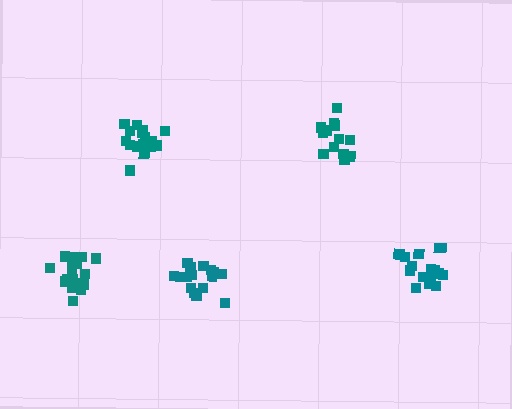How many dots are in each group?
Group 1: 18 dots, Group 2: 13 dots, Group 3: 19 dots, Group 4: 16 dots, Group 5: 16 dots (82 total).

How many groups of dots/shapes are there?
There are 5 groups.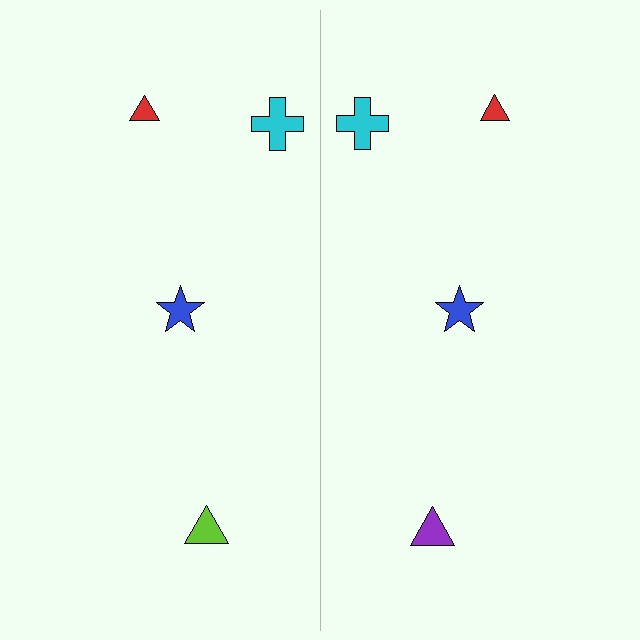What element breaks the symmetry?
The purple triangle on the right side breaks the symmetry — its mirror counterpart is lime.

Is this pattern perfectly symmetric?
No, the pattern is not perfectly symmetric. The purple triangle on the right side breaks the symmetry — its mirror counterpart is lime.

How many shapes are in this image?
There are 8 shapes in this image.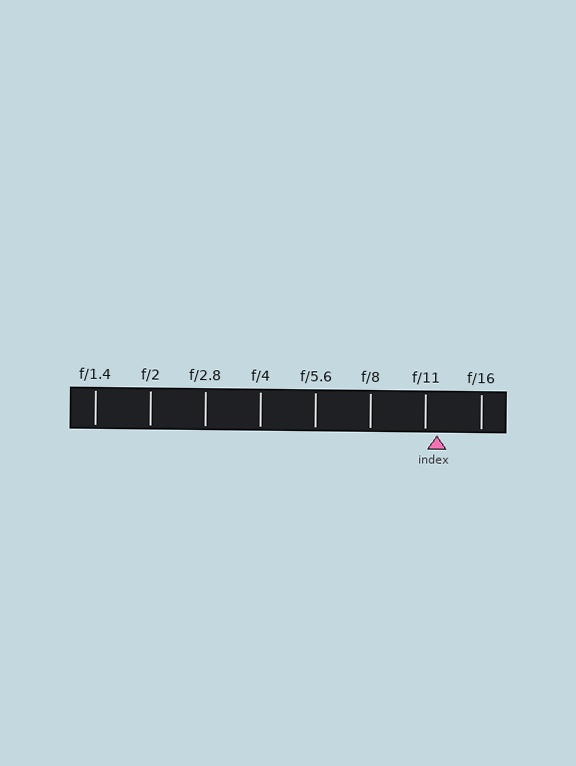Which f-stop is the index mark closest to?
The index mark is closest to f/11.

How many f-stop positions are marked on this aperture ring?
There are 8 f-stop positions marked.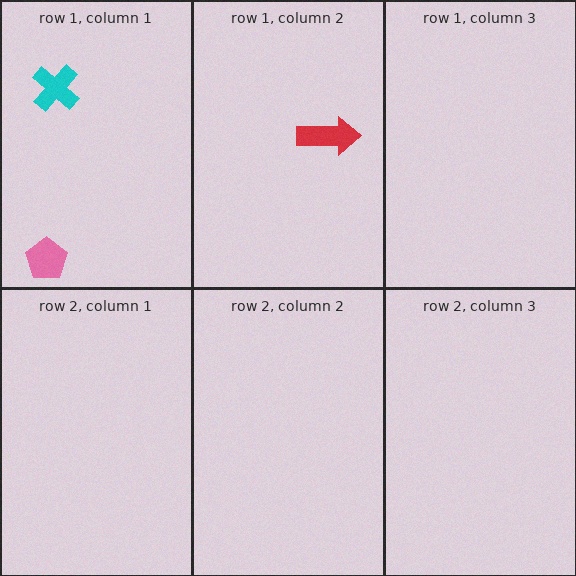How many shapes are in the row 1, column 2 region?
1.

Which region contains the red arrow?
The row 1, column 2 region.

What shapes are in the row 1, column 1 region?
The pink pentagon, the cyan cross.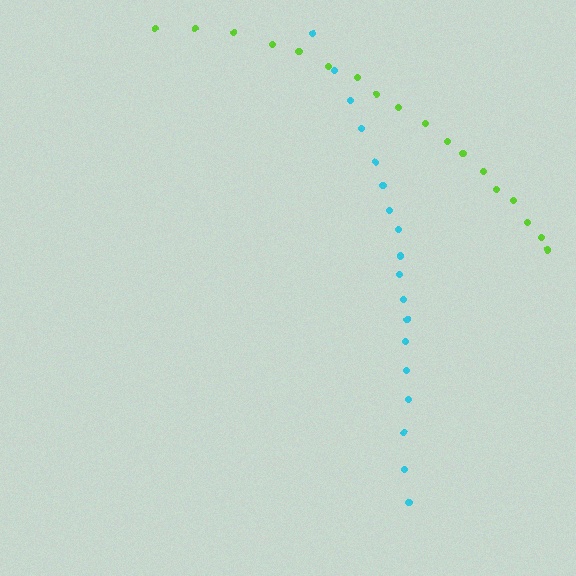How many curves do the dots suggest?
There are 2 distinct paths.